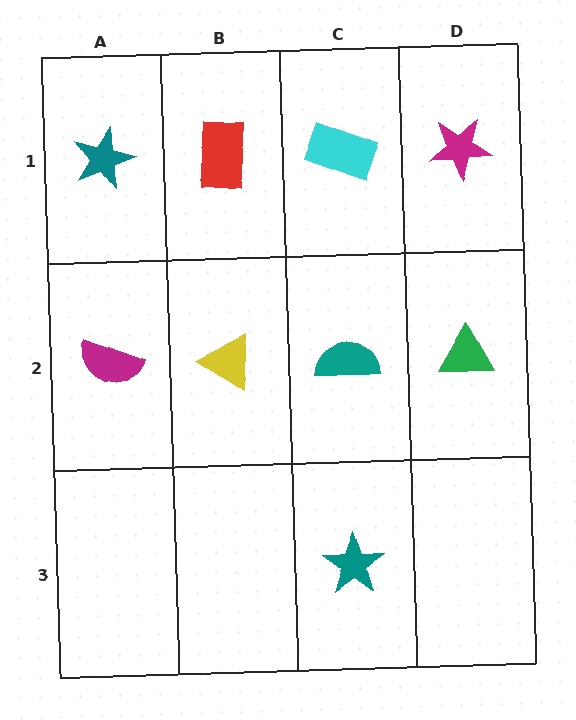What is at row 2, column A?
A magenta semicircle.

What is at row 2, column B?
A yellow triangle.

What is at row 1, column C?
A cyan rectangle.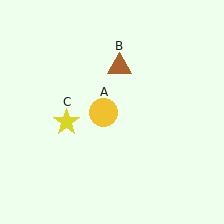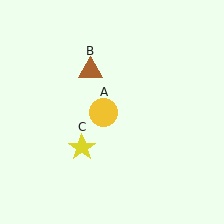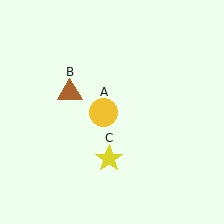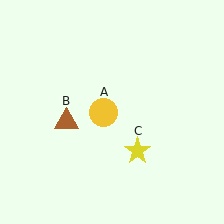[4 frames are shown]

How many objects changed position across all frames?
2 objects changed position: brown triangle (object B), yellow star (object C).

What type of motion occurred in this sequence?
The brown triangle (object B), yellow star (object C) rotated counterclockwise around the center of the scene.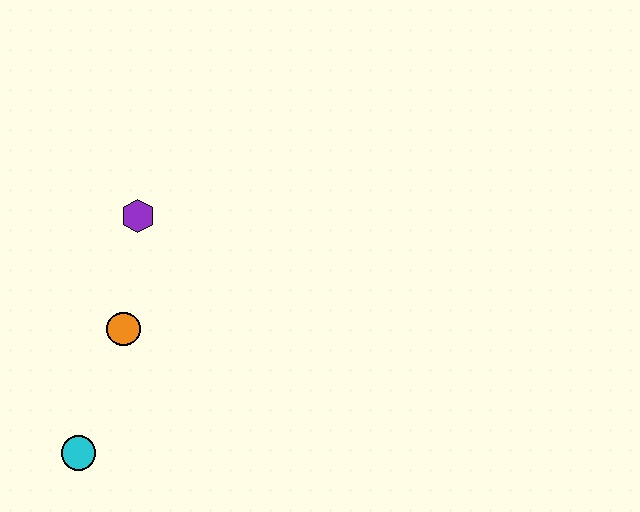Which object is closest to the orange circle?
The purple hexagon is closest to the orange circle.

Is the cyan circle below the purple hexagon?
Yes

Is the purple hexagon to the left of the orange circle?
No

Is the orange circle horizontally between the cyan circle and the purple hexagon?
Yes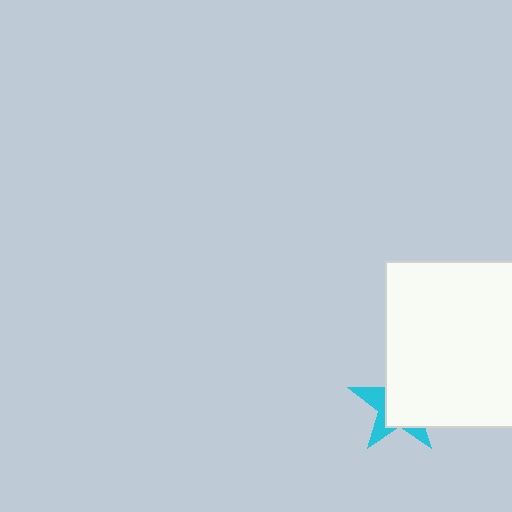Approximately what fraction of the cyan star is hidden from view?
Roughly 65% of the cyan star is hidden behind the white square.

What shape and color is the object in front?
The object in front is a white square.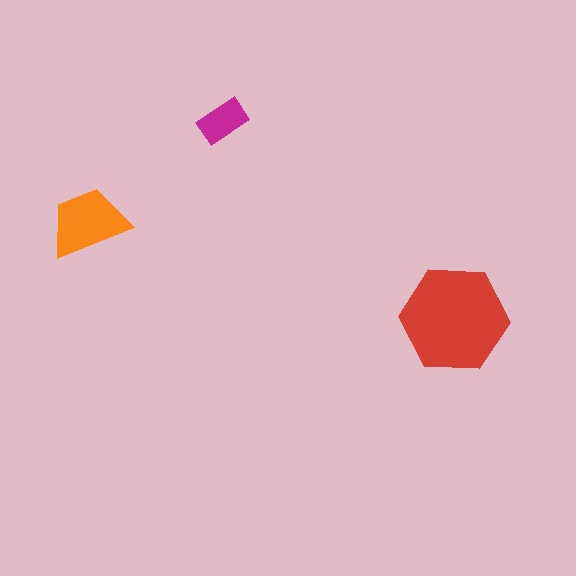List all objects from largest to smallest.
The red hexagon, the orange trapezoid, the magenta rectangle.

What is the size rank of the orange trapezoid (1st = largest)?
2nd.